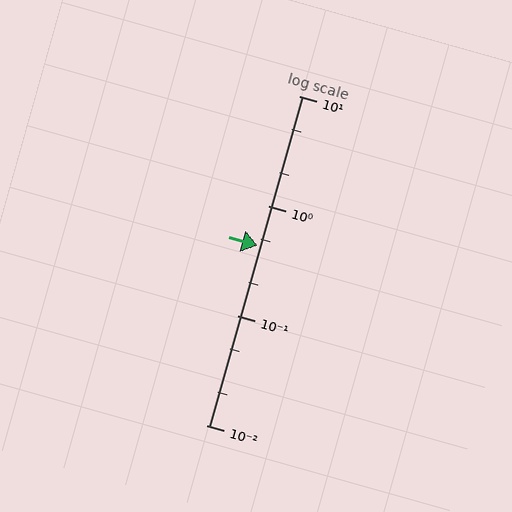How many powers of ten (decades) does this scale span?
The scale spans 3 decades, from 0.01 to 10.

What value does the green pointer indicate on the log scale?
The pointer indicates approximately 0.43.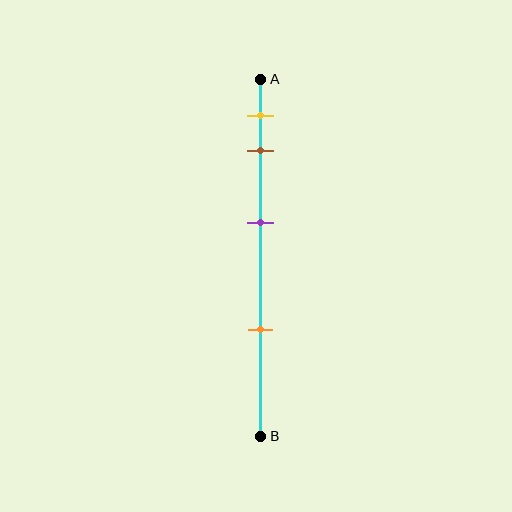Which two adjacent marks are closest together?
The yellow and brown marks are the closest adjacent pair.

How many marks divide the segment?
There are 4 marks dividing the segment.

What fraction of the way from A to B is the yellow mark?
The yellow mark is approximately 10% (0.1) of the way from A to B.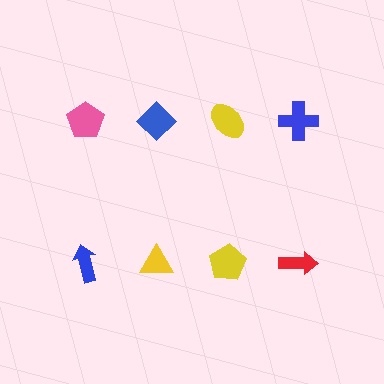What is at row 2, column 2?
A yellow triangle.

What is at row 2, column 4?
A red arrow.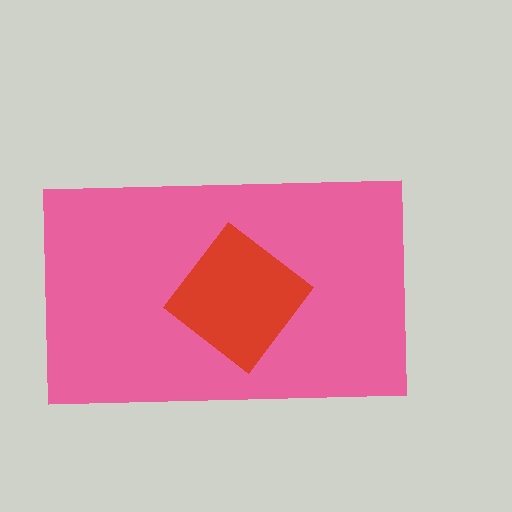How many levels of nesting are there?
2.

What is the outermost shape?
The pink rectangle.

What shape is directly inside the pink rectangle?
The red diamond.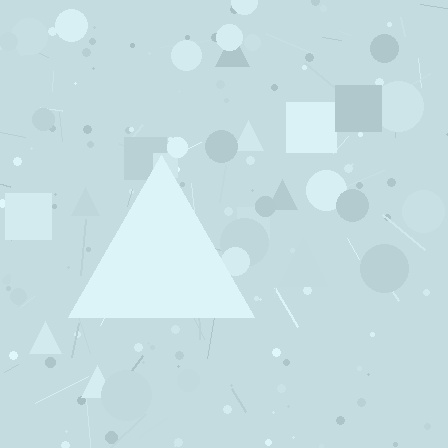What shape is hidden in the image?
A triangle is hidden in the image.